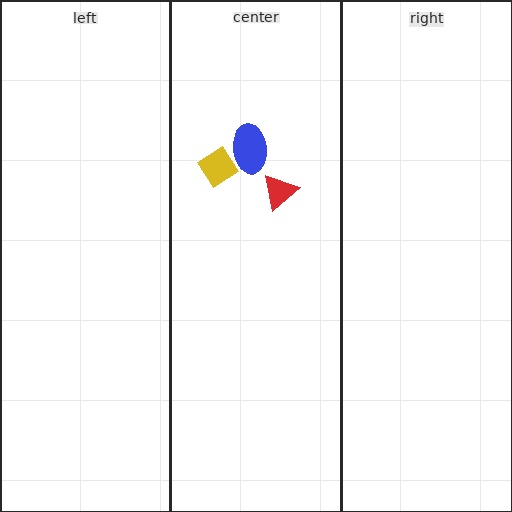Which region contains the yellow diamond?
The center region.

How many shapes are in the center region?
3.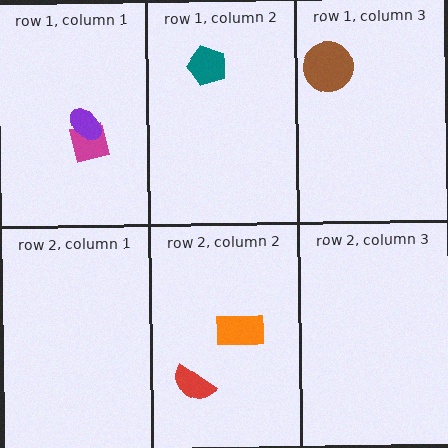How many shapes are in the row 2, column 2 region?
2.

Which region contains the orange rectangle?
The row 2, column 2 region.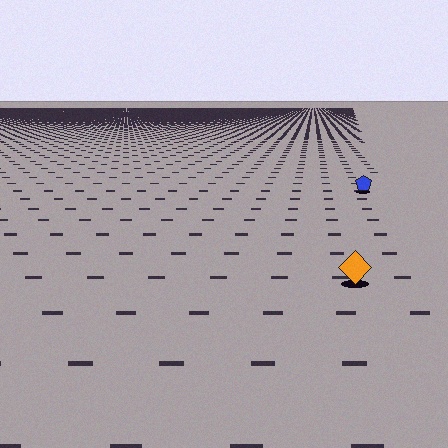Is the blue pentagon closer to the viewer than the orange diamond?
No. The orange diamond is closer — you can tell from the texture gradient: the ground texture is coarser near it.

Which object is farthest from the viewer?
The blue pentagon is farthest from the viewer. It appears smaller and the ground texture around it is denser.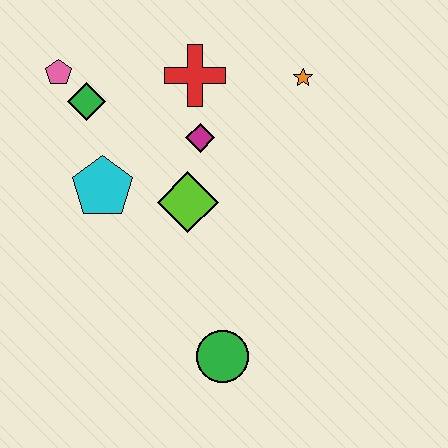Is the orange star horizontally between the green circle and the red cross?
No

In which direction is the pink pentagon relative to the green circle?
The pink pentagon is above the green circle.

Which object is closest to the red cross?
The magenta diamond is closest to the red cross.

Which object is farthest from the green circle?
The pink pentagon is farthest from the green circle.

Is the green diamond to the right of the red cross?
No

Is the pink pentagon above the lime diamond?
Yes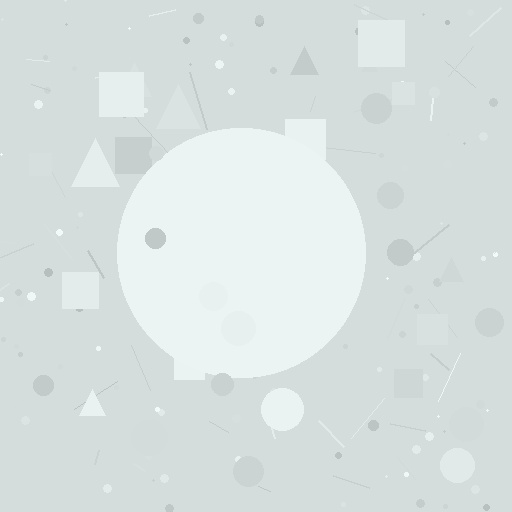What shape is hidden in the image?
A circle is hidden in the image.